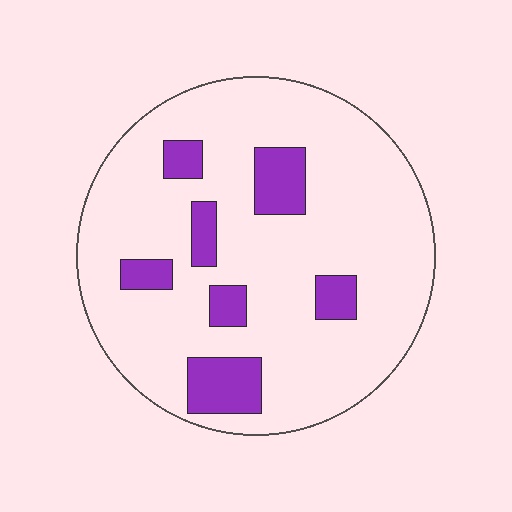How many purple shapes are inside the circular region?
7.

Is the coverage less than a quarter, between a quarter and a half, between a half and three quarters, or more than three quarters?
Less than a quarter.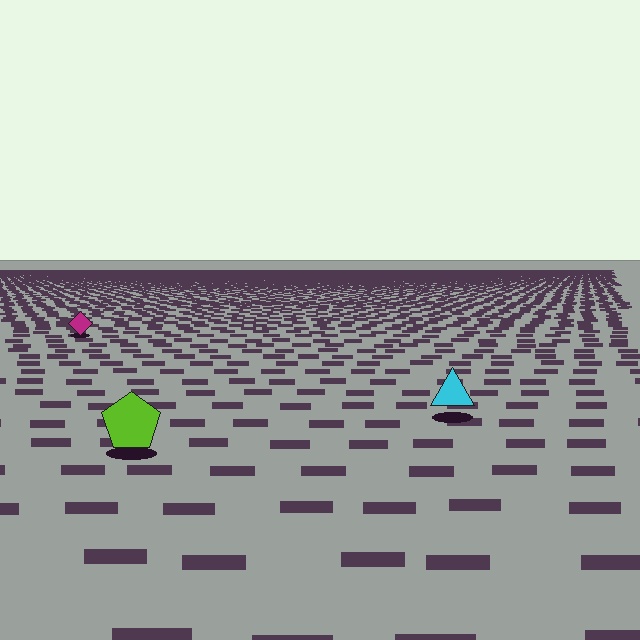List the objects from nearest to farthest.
From nearest to farthest: the lime pentagon, the cyan triangle, the magenta diamond.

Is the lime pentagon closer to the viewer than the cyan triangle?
Yes. The lime pentagon is closer — you can tell from the texture gradient: the ground texture is coarser near it.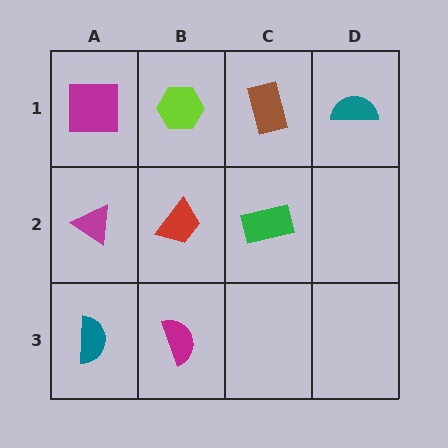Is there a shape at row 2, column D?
No, that cell is empty.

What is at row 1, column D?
A teal semicircle.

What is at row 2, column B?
A red trapezoid.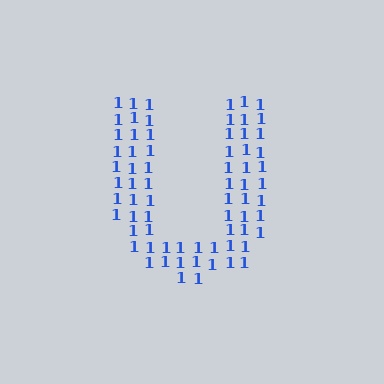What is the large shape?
The large shape is the letter U.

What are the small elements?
The small elements are digit 1's.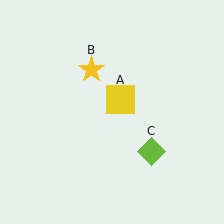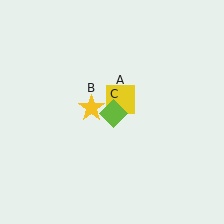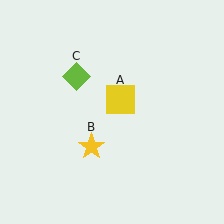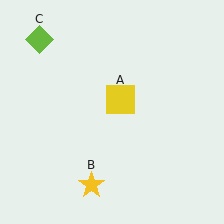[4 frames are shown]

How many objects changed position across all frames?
2 objects changed position: yellow star (object B), lime diamond (object C).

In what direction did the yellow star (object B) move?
The yellow star (object B) moved down.